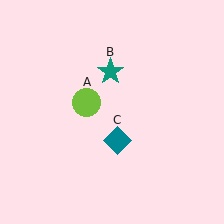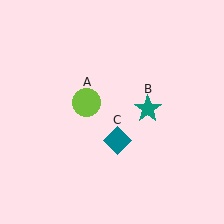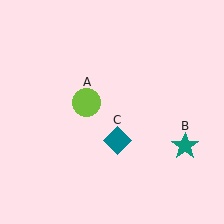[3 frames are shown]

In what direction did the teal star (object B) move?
The teal star (object B) moved down and to the right.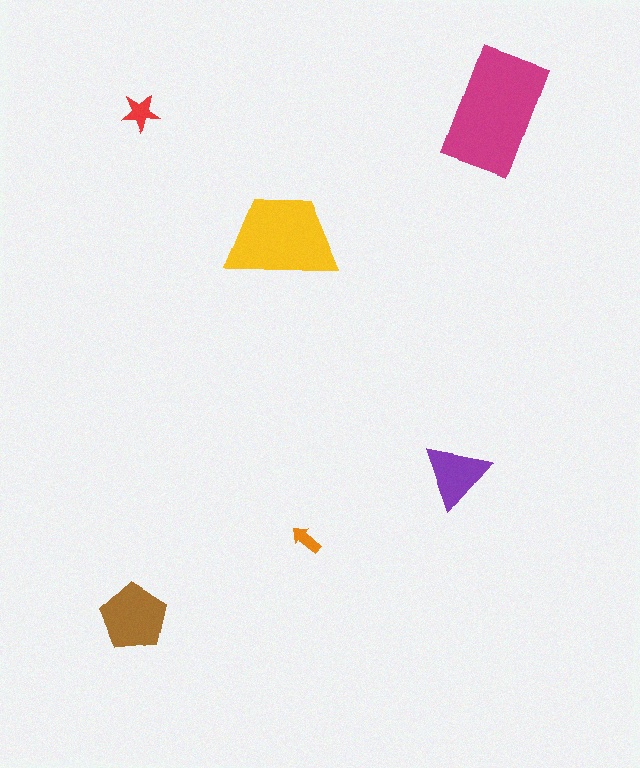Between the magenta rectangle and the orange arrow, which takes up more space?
The magenta rectangle.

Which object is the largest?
The magenta rectangle.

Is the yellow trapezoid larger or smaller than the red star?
Larger.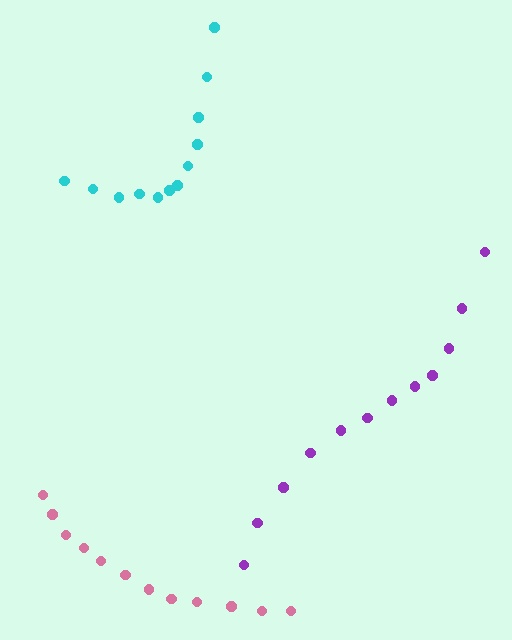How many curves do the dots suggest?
There are 3 distinct paths.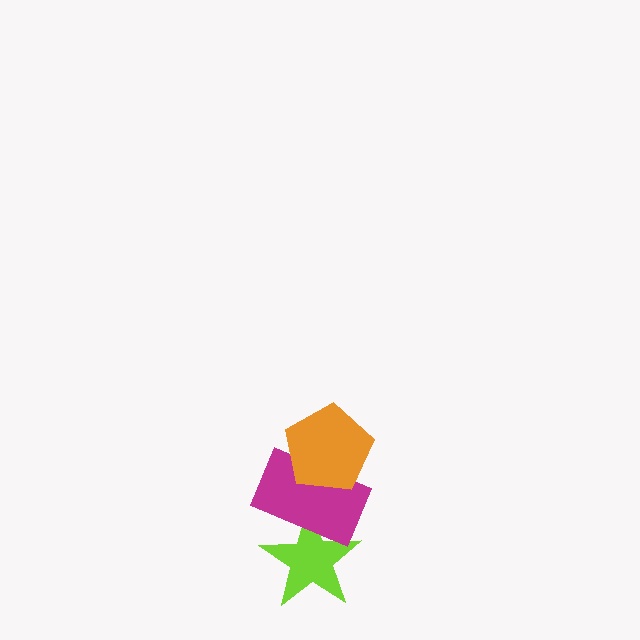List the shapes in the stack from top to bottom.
From top to bottom: the orange pentagon, the magenta rectangle, the lime star.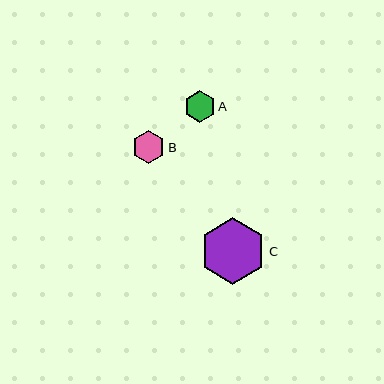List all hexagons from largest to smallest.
From largest to smallest: C, B, A.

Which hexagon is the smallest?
Hexagon A is the smallest with a size of approximately 31 pixels.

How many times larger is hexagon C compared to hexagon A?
Hexagon C is approximately 2.1 times the size of hexagon A.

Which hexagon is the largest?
Hexagon C is the largest with a size of approximately 67 pixels.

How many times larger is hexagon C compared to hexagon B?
Hexagon C is approximately 2.1 times the size of hexagon B.